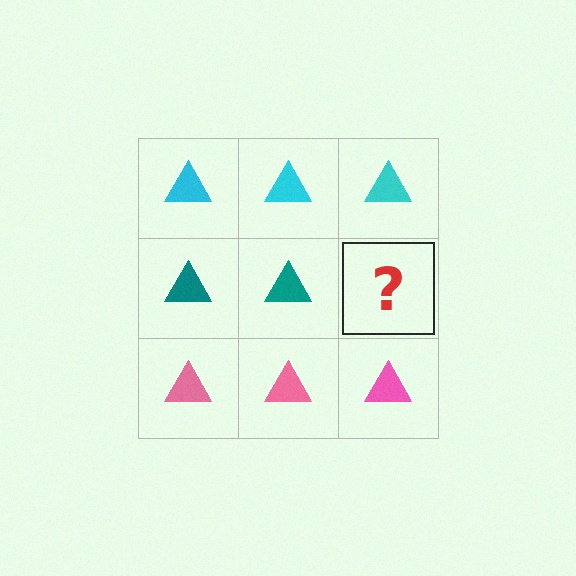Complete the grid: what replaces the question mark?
The question mark should be replaced with a teal triangle.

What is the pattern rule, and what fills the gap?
The rule is that each row has a consistent color. The gap should be filled with a teal triangle.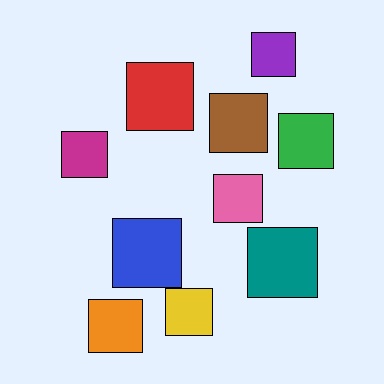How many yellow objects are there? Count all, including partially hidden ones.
There is 1 yellow object.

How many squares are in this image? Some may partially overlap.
There are 10 squares.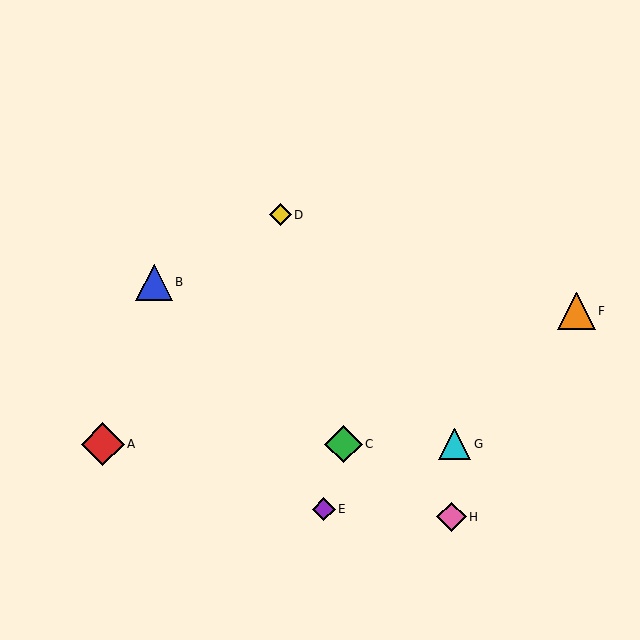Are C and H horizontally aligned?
No, C is at y≈444 and H is at y≈517.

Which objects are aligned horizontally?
Objects A, C, G are aligned horizontally.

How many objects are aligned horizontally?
3 objects (A, C, G) are aligned horizontally.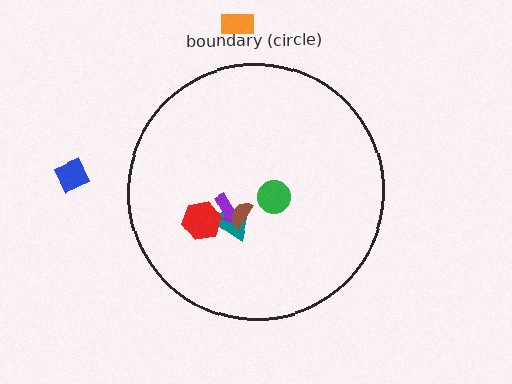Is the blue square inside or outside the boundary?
Outside.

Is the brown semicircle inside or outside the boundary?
Inside.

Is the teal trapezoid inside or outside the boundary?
Inside.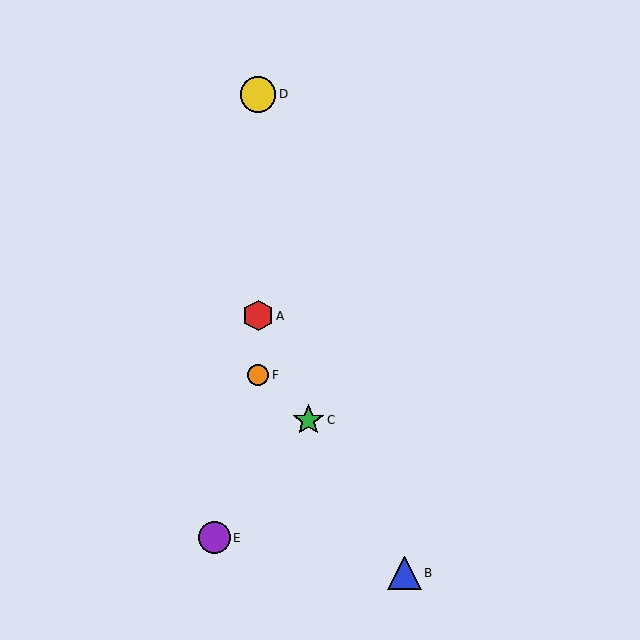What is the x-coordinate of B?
Object B is at x≈404.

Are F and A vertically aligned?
Yes, both are at x≈258.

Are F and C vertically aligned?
No, F is at x≈258 and C is at x≈308.